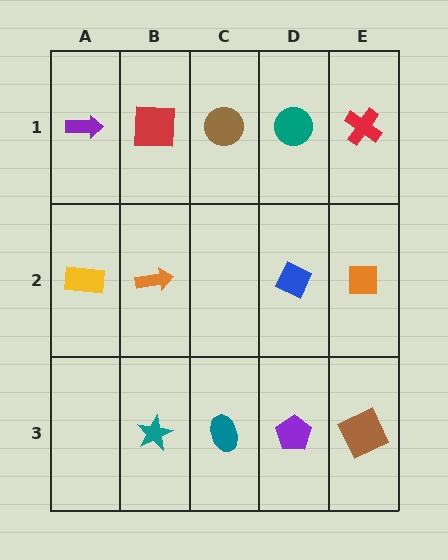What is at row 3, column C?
A teal ellipse.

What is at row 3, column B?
A teal star.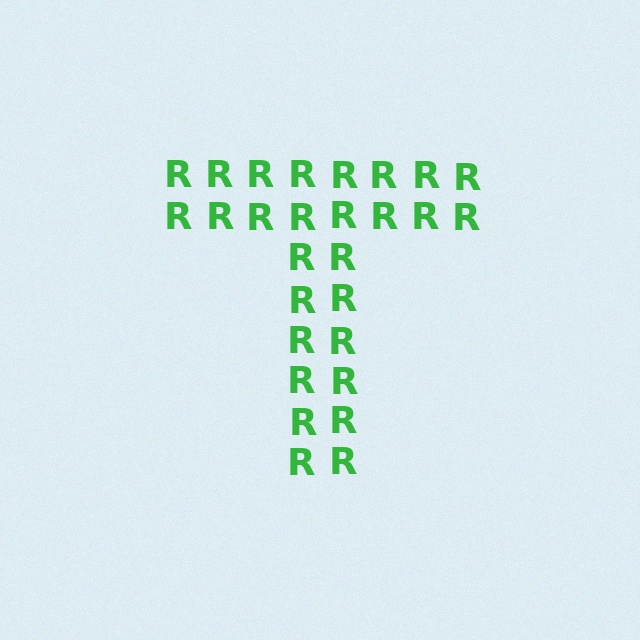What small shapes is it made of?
It is made of small letter R's.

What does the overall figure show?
The overall figure shows the letter T.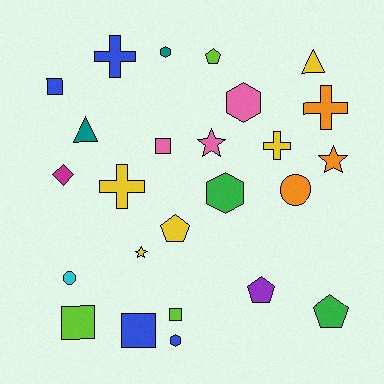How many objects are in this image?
There are 25 objects.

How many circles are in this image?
There are 2 circles.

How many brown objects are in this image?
There are no brown objects.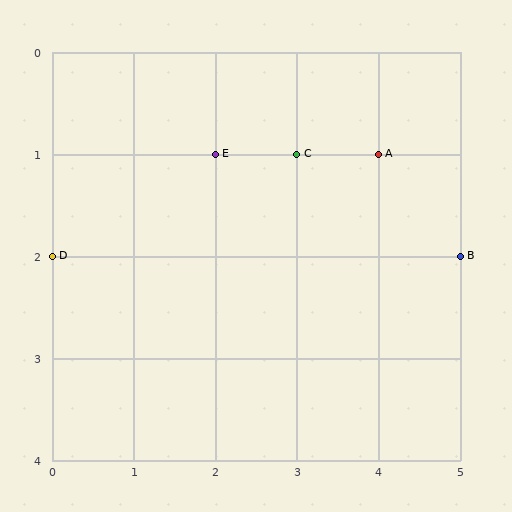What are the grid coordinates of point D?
Point D is at grid coordinates (0, 2).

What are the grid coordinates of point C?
Point C is at grid coordinates (3, 1).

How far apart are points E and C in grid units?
Points E and C are 1 column apart.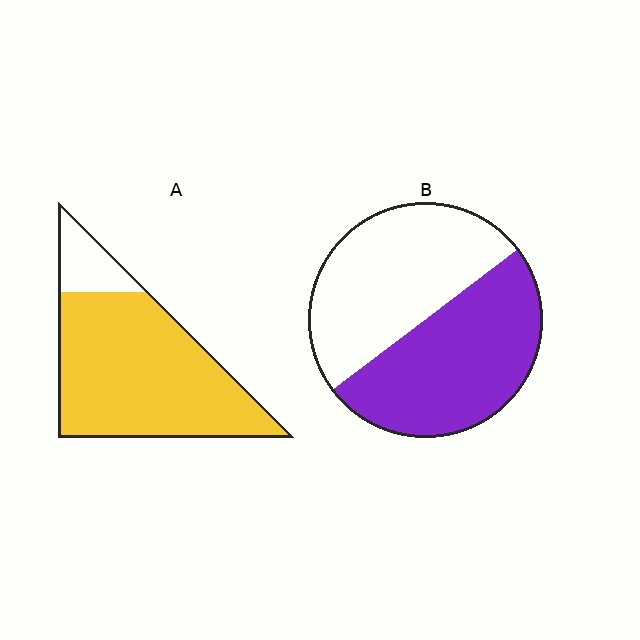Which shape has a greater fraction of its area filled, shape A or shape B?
Shape A.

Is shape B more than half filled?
Roughly half.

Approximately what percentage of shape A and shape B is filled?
A is approximately 85% and B is approximately 50%.